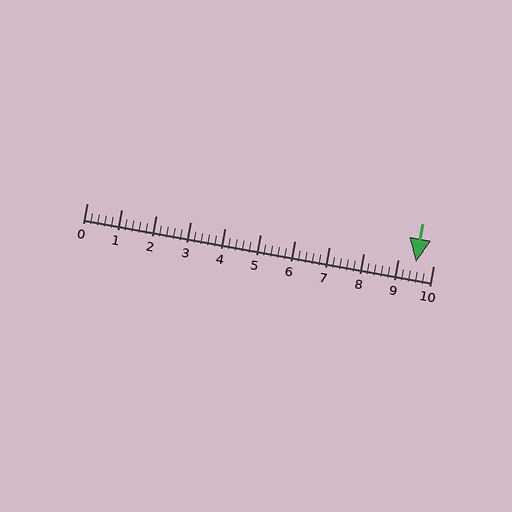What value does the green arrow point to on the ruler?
The green arrow points to approximately 9.5.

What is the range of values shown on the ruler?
The ruler shows values from 0 to 10.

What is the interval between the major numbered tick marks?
The major tick marks are spaced 1 units apart.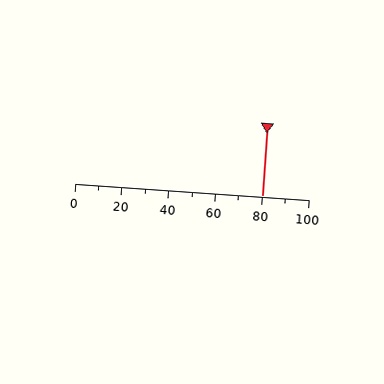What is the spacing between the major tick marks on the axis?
The major ticks are spaced 20 apart.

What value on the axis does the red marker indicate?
The marker indicates approximately 80.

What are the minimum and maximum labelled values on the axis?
The axis runs from 0 to 100.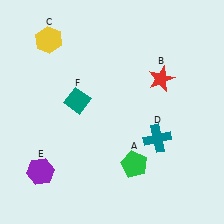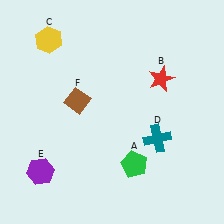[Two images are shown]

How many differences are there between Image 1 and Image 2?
There is 1 difference between the two images.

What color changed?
The diamond (F) changed from teal in Image 1 to brown in Image 2.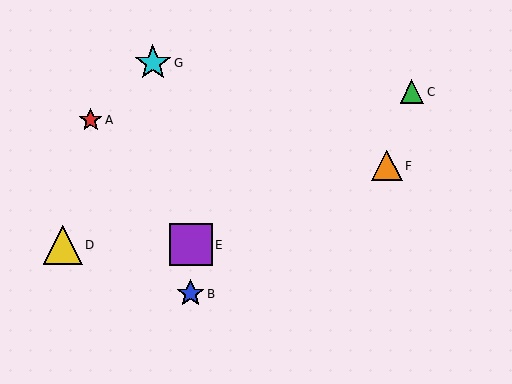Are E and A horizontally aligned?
No, E is at y≈245 and A is at y≈120.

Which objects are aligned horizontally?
Objects D, E are aligned horizontally.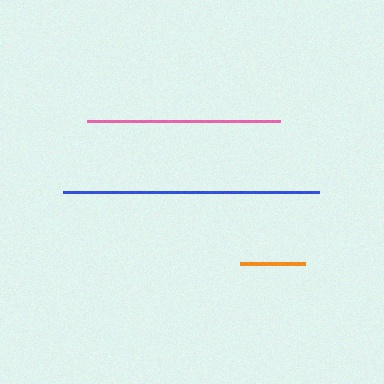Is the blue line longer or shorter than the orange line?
The blue line is longer than the orange line.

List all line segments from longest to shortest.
From longest to shortest: blue, pink, orange.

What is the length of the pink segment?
The pink segment is approximately 192 pixels long.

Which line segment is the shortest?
The orange line is the shortest at approximately 65 pixels.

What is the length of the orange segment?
The orange segment is approximately 65 pixels long.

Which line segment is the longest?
The blue line is the longest at approximately 257 pixels.